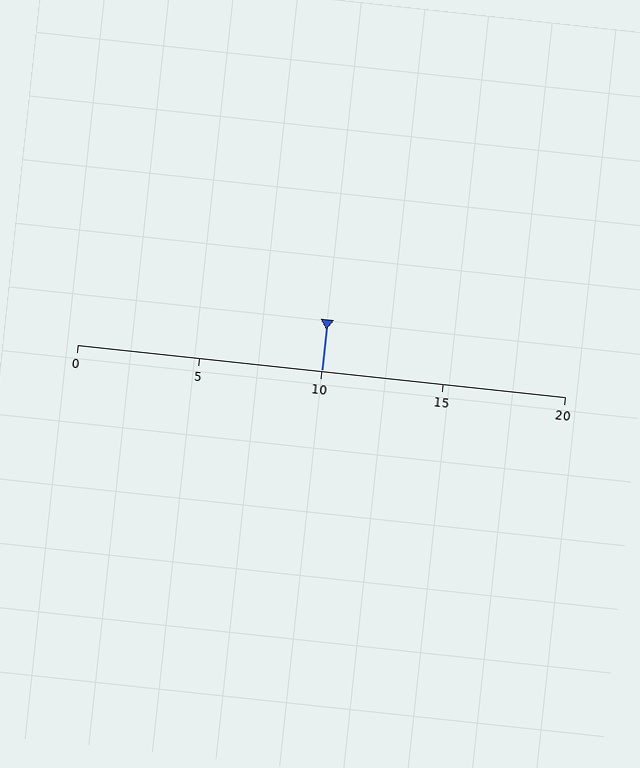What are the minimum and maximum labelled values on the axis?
The axis runs from 0 to 20.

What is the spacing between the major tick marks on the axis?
The major ticks are spaced 5 apart.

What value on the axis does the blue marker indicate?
The marker indicates approximately 10.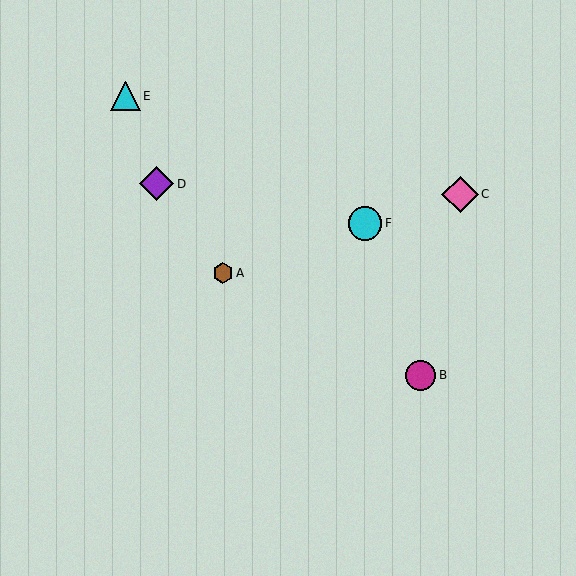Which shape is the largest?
The pink diamond (labeled C) is the largest.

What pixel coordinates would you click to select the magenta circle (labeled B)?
Click at (421, 375) to select the magenta circle B.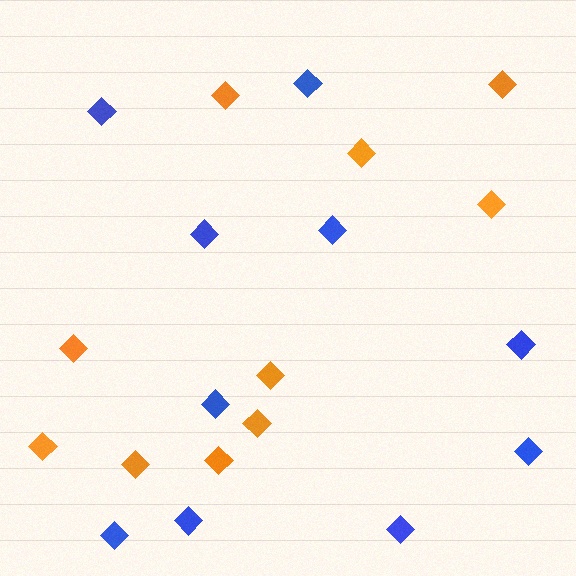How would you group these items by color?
There are 2 groups: one group of orange diamonds (10) and one group of blue diamonds (10).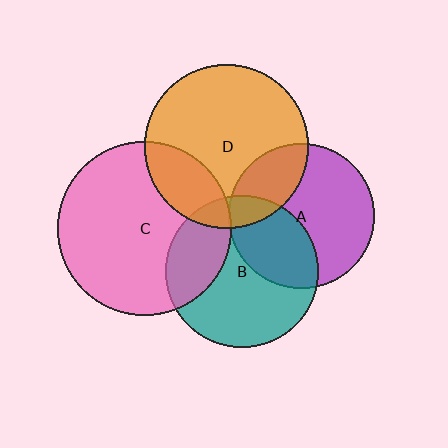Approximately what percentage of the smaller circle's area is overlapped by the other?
Approximately 25%.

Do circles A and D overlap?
Yes.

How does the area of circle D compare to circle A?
Approximately 1.3 times.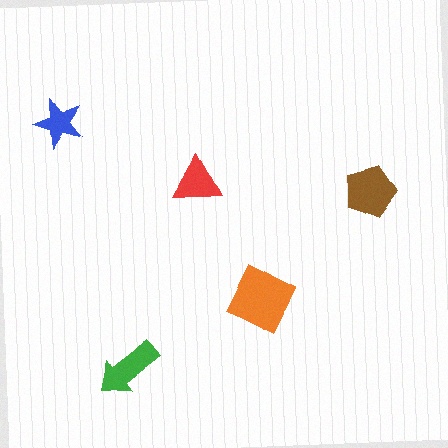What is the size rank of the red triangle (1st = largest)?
4th.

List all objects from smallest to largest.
The blue star, the red triangle, the green arrow, the brown pentagon, the orange square.